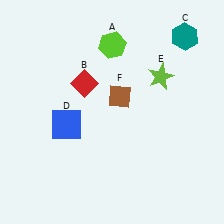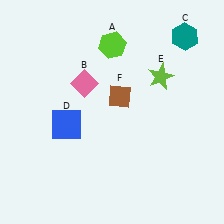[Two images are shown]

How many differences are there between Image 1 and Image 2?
There is 1 difference between the two images.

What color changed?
The diamond (B) changed from red in Image 1 to pink in Image 2.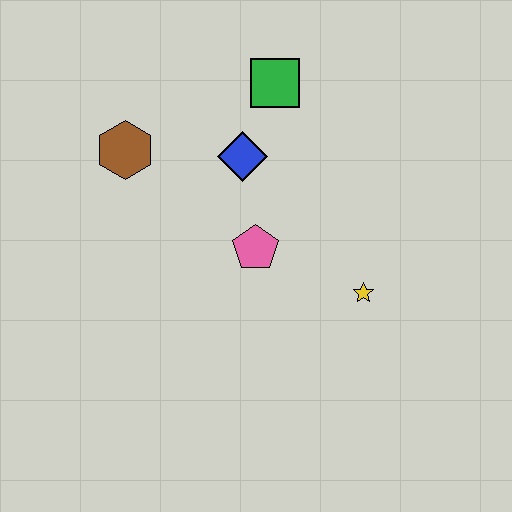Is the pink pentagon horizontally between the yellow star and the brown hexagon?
Yes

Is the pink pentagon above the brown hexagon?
No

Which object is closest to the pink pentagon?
The blue diamond is closest to the pink pentagon.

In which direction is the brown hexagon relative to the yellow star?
The brown hexagon is to the left of the yellow star.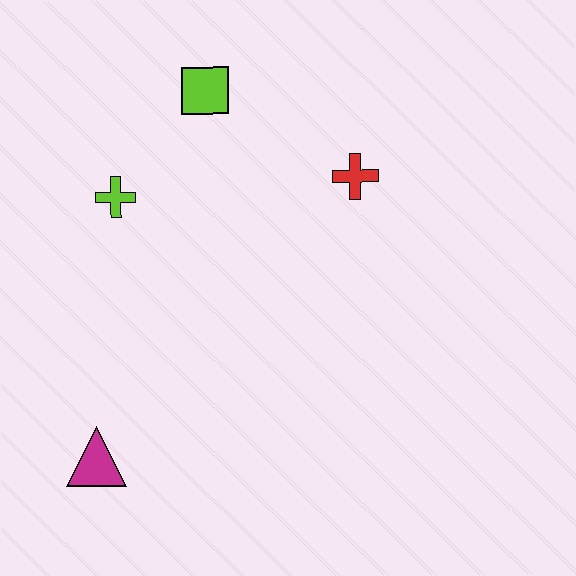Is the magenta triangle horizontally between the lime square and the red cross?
No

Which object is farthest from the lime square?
The magenta triangle is farthest from the lime square.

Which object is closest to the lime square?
The lime cross is closest to the lime square.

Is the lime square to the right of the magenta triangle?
Yes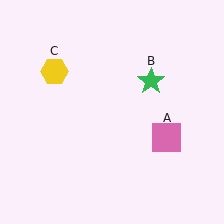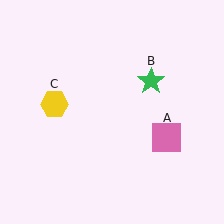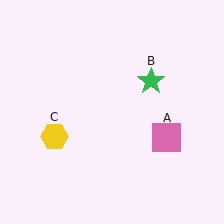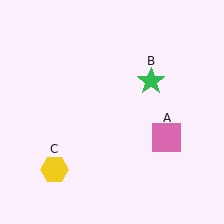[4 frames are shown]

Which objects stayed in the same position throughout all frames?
Pink square (object A) and green star (object B) remained stationary.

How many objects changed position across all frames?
1 object changed position: yellow hexagon (object C).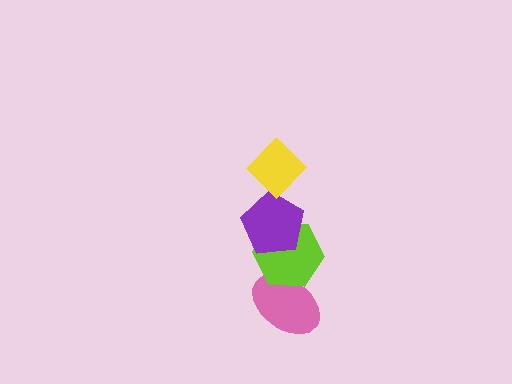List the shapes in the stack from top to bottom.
From top to bottom: the yellow diamond, the purple pentagon, the lime hexagon, the pink ellipse.